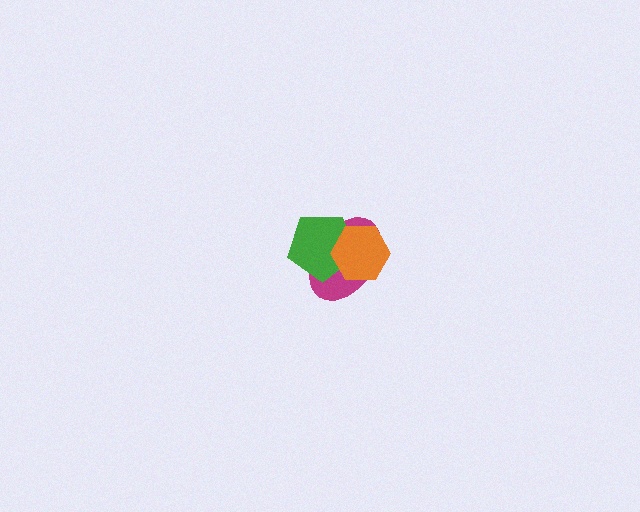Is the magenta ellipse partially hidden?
Yes, it is partially covered by another shape.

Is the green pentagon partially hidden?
Yes, it is partially covered by another shape.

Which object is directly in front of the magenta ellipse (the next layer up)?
The green pentagon is directly in front of the magenta ellipse.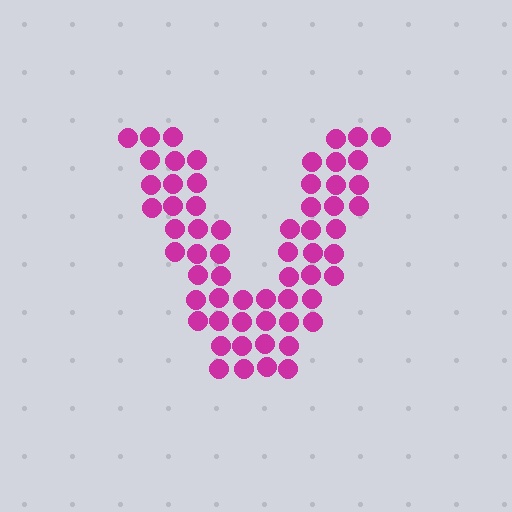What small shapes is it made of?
It is made of small circles.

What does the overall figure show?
The overall figure shows the letter V.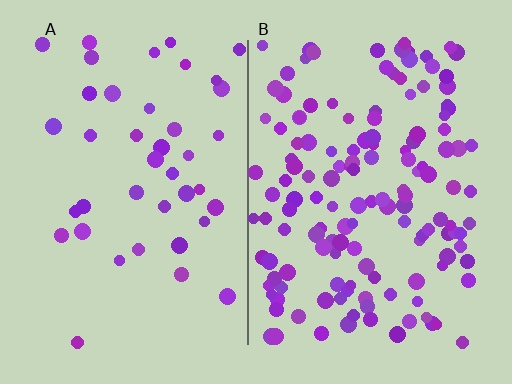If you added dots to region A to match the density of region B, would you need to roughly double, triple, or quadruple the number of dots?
Approximately triple.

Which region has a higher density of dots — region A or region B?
B (the right).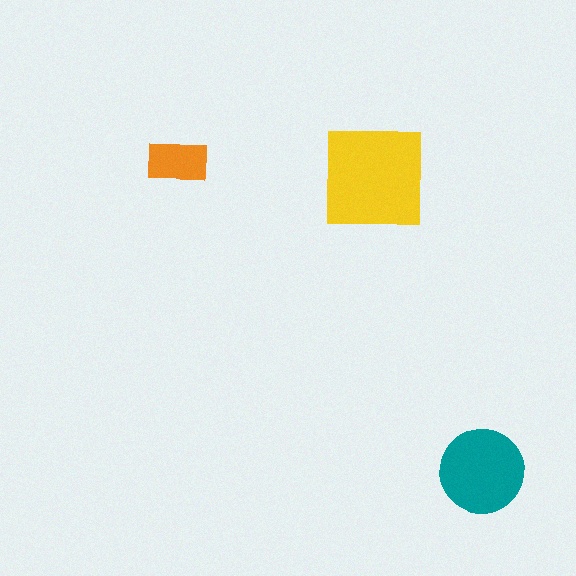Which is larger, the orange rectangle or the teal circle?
The teal circle.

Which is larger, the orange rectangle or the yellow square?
The yellow square.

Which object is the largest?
The yellow square.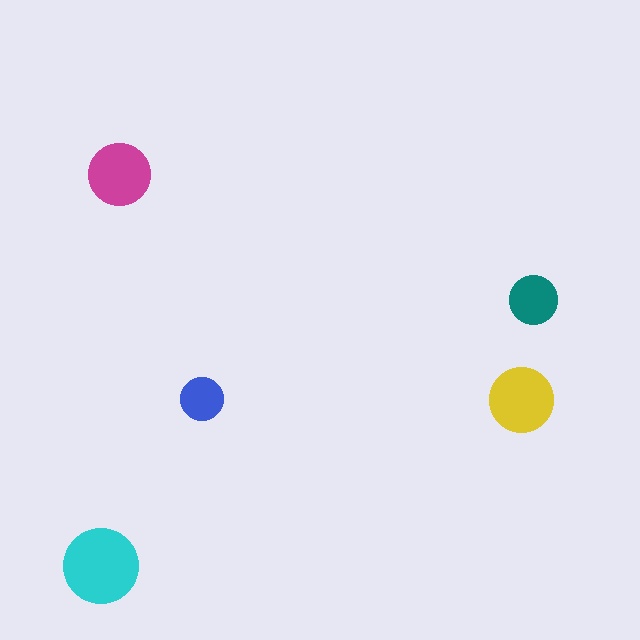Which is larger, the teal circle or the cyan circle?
The cyan one.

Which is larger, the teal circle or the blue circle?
The teal one.